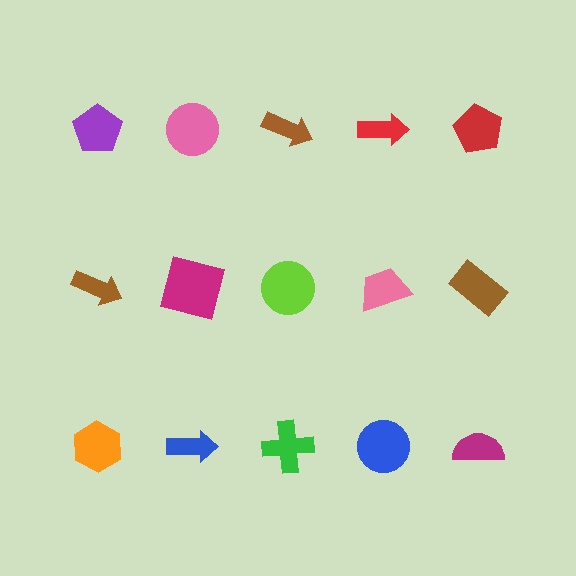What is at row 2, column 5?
A brown rectangle.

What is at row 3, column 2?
A blue arrow.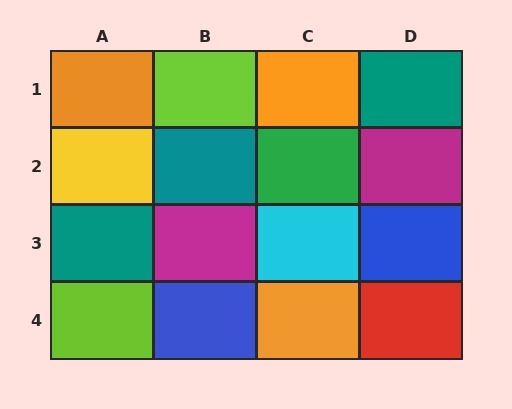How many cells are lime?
2 cells are lime.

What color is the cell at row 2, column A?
Yellow.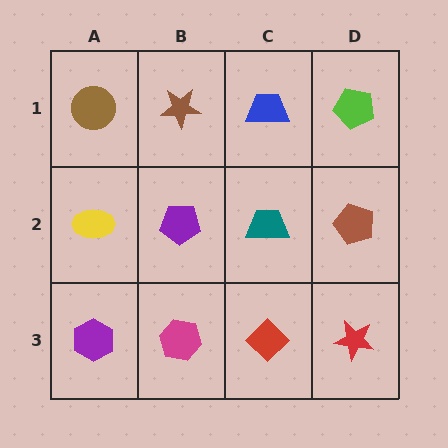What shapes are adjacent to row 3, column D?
A brown pentagon (row 2, column D), a red diamond (row 3, column C).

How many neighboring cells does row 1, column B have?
3.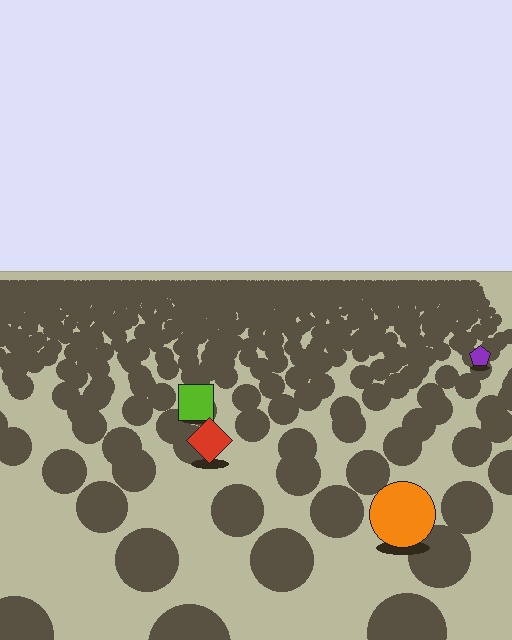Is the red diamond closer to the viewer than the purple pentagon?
Yes. The red diamond is closer — you can tell from the texture gradient: the ground texture is coarser near it.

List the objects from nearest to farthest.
From nearest to farthest: the orange circle, the red diamond, the lime square, the purple pentagon.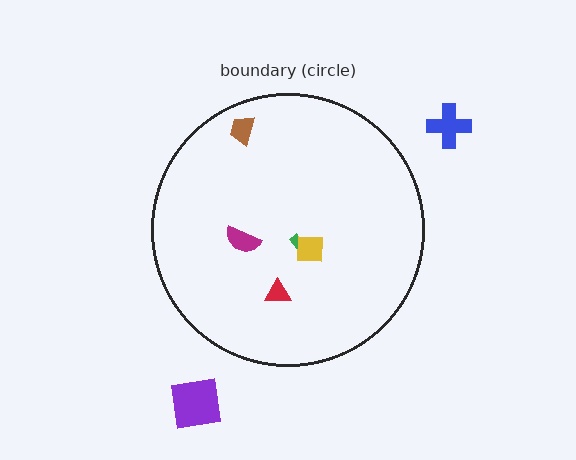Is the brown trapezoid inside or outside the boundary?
Inside.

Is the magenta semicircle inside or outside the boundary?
Inside.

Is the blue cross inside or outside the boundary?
Outside.